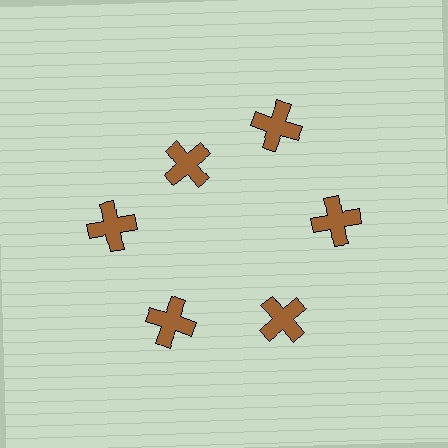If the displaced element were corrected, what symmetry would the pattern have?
It would have 6-fold rotational symmetry — the pattern would map onto itself every 60 degrees.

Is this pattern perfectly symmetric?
No. The 6 brown crosses are arranged in a ring, but one element near the 11 o'clock position is pulled inward toward the center, breaking the 6-fold rotational symmetry.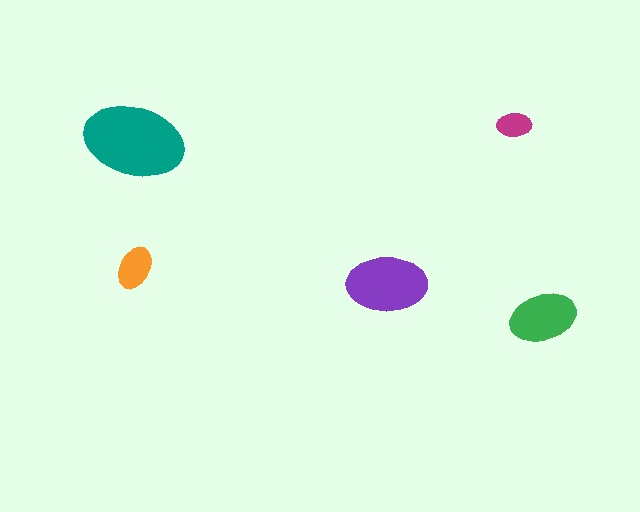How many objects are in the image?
There are 5 objects in the image.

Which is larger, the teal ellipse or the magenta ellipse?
The teal one.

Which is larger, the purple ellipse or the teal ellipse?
The teal one.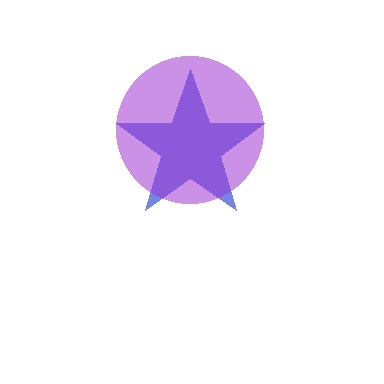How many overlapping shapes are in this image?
There are 2 overlapping shapes in the image.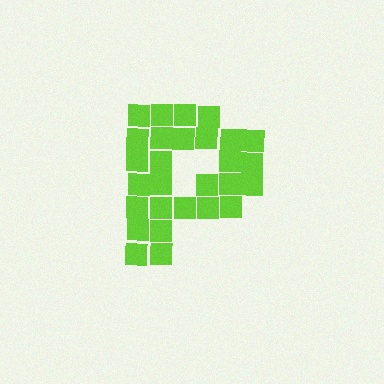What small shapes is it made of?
It is made of small squares.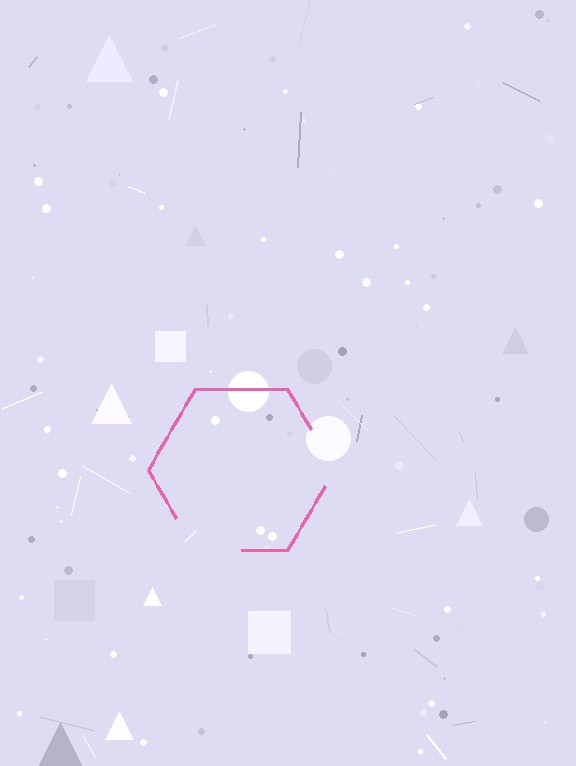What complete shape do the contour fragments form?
The contour fragments form a hexagon.